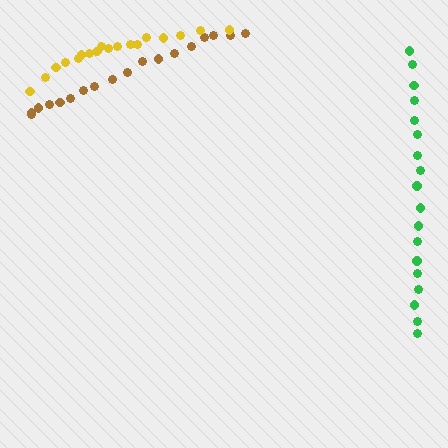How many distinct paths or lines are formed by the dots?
There are 3 distinct paths.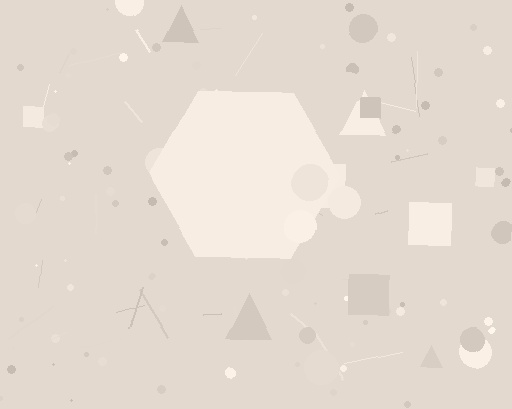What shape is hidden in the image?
A hexagon is hidden in the image.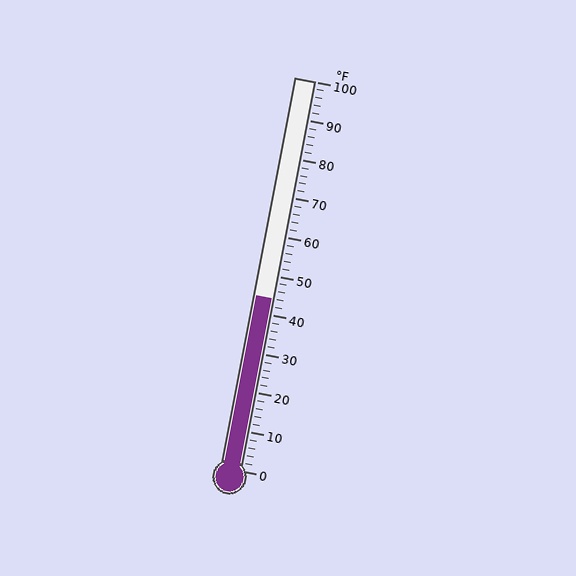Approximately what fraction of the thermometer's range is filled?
The thermometer is filled to approximately 45% of its range.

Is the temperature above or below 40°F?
The temperature is above 40°F.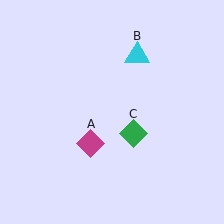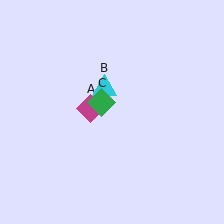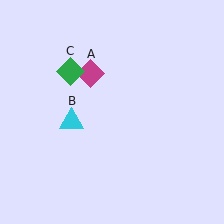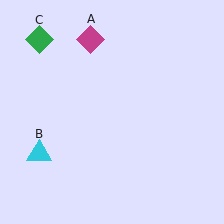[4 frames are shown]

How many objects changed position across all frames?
3 objects changed position: magenta diamond (object A), cyan triangle (object B), green diamond (object C).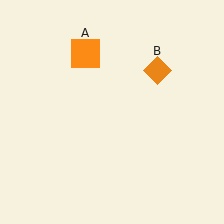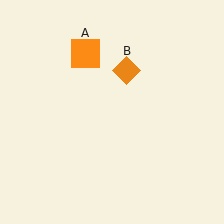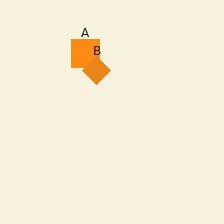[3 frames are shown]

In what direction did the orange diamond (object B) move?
The orange diamond (object B) moved left.